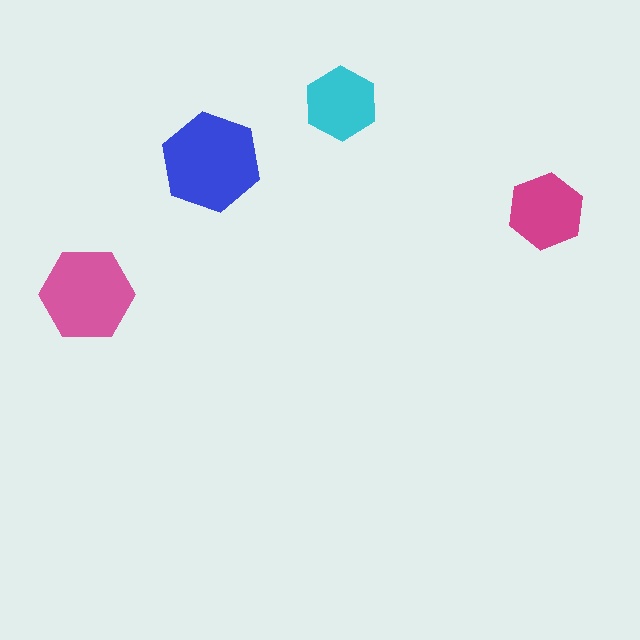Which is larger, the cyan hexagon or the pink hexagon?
The pink one.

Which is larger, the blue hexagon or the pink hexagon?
The blue one.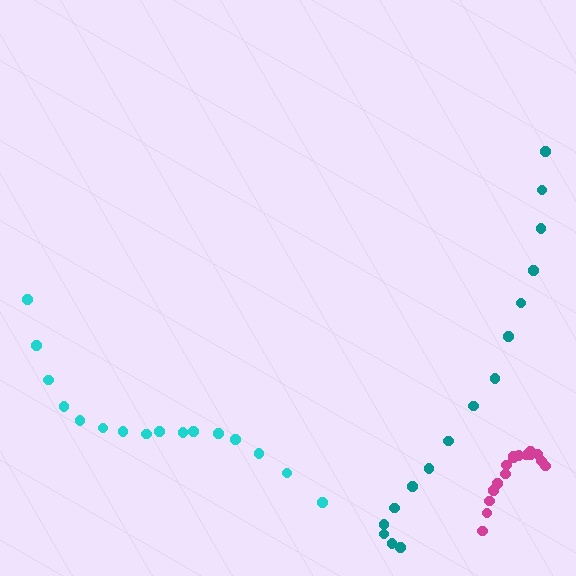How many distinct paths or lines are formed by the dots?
There are 3 distinct paths.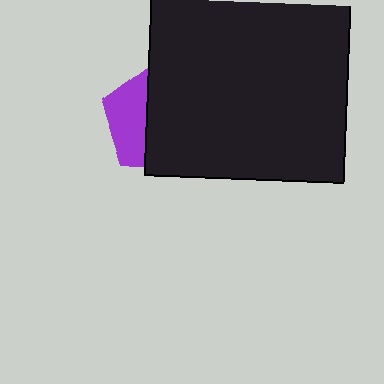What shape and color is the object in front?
The object in front is a black rectangle.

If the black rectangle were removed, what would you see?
You would see the complete purple pentagon.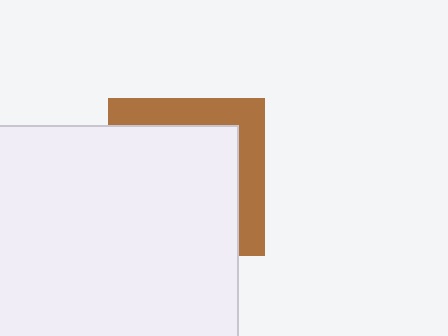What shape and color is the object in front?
The object in front is a white rectangle.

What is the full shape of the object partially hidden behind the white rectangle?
The partially hidden object is a brown square.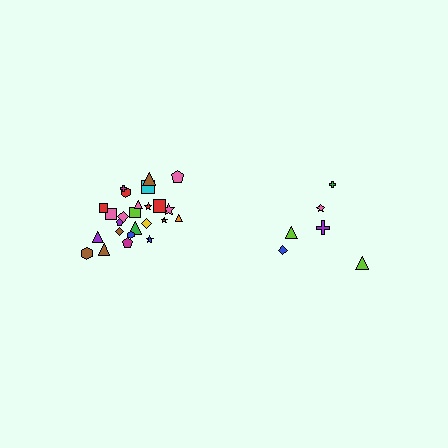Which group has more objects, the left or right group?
The left group.